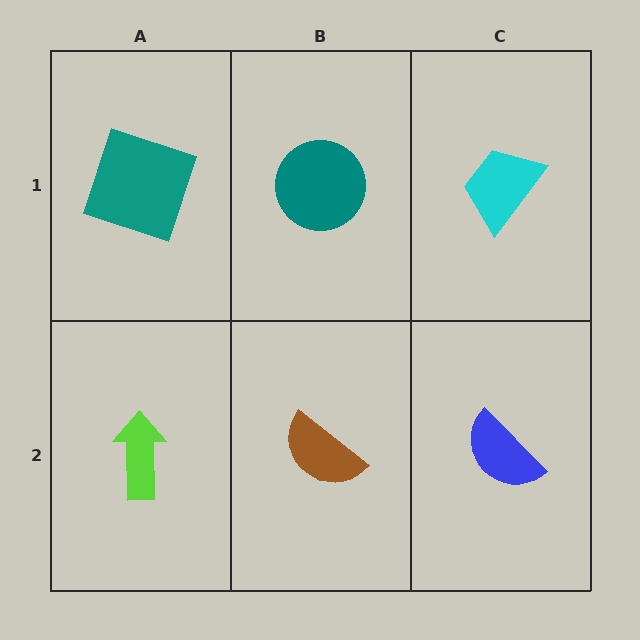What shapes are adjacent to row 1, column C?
A blue semicircle (row 2, column C), a teal circle (row 1, column B).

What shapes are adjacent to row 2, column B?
A teal circle (row 1, column B), a lime arrow (row 2, column A), a blue semicircle (row 2, column C).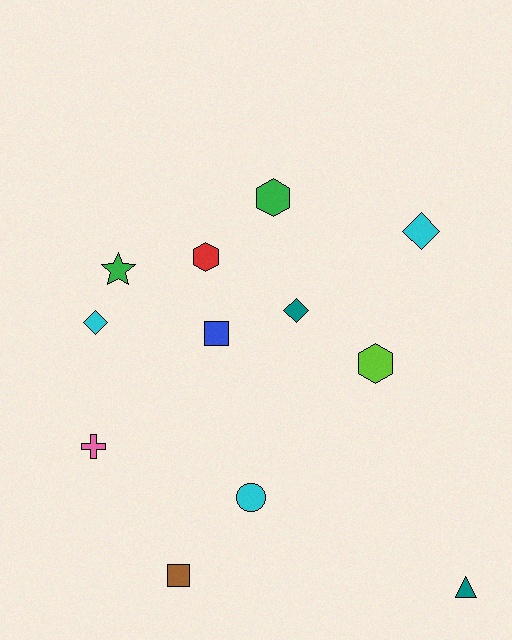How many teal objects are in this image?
There are 2 teal objects.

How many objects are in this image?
There are 12 objects.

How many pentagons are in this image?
There are no pentagons.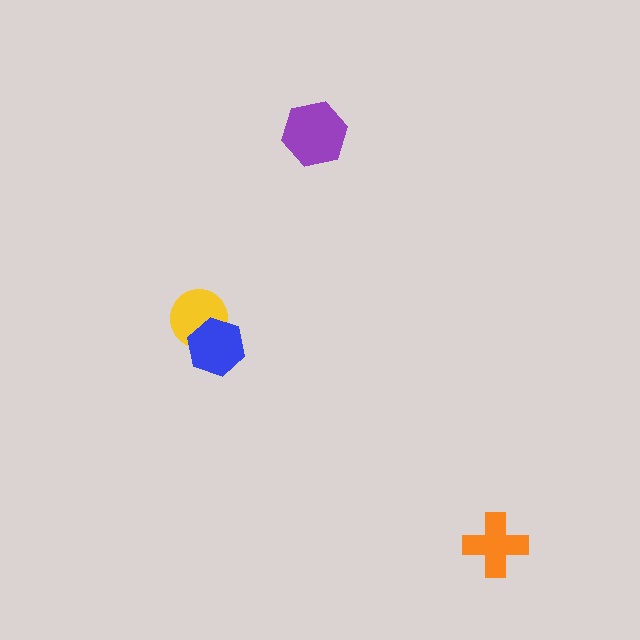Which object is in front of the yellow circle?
The blue hexagon is in front of the yellow circle.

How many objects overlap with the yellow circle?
1 object overlaps with the yellow circle.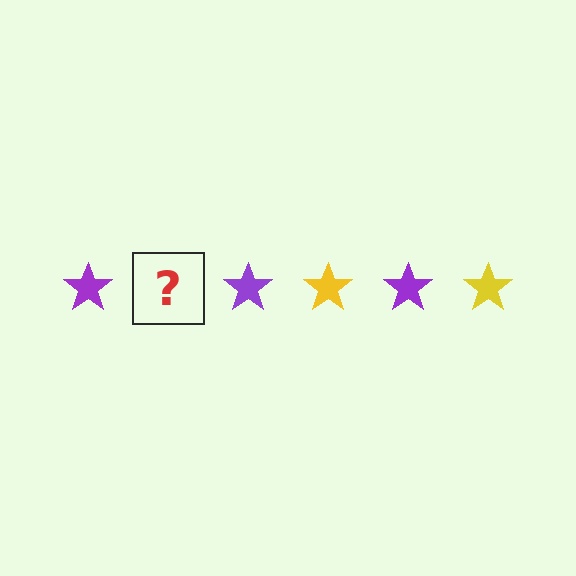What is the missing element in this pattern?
The missing element is a yellow star.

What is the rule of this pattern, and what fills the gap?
The rule is that the pattern cycles through purple, yellow stars. The gap should be filled with a yellow star.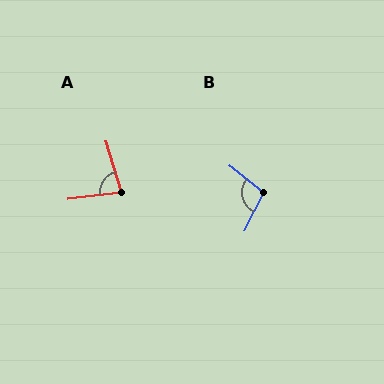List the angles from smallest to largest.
A (80°), B (102°).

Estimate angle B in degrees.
Approximately 102 degrees.